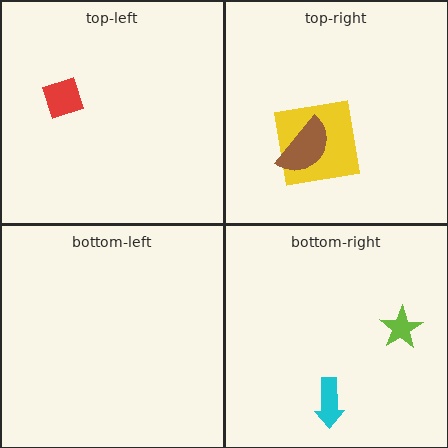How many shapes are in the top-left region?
1.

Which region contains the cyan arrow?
The bottom-right region.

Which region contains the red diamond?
The top-left region.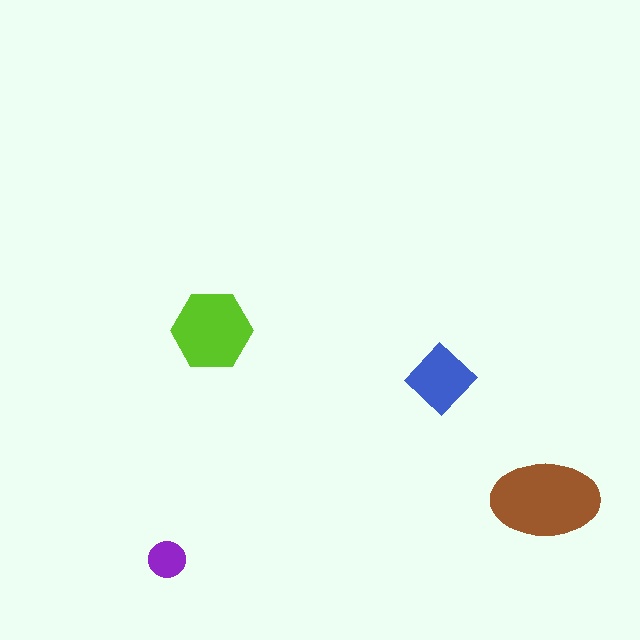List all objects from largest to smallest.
The brown ellipse, the lime hexagon, the blue diamond, the purple circle.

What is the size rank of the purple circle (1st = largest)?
4th.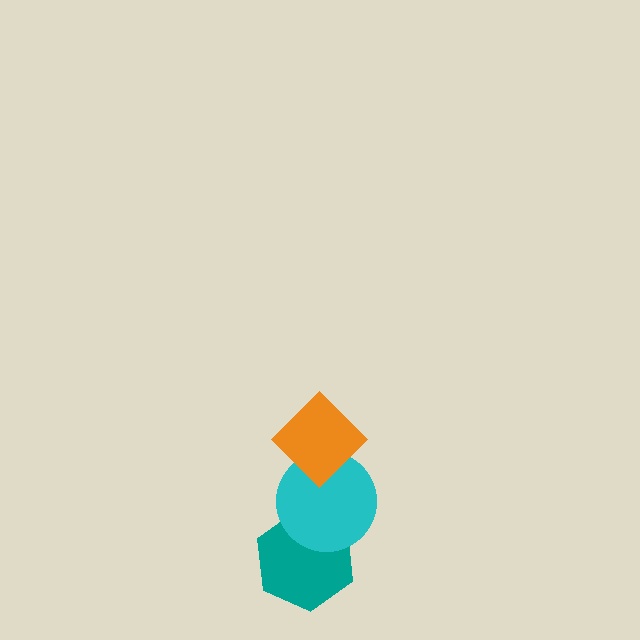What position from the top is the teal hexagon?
The teal hexagon is 3rd from the top.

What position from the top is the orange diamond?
The orange diamond is 1st from the top.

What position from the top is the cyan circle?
The cyan circle is 2nd from the top.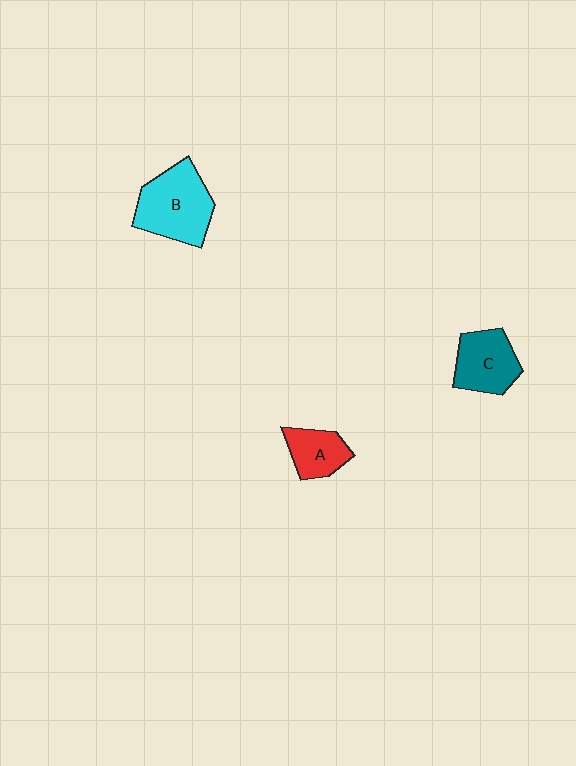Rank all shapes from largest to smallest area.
From largest to smallest: B (cyan), C (teal), A (red).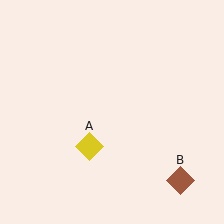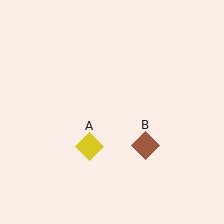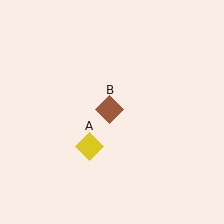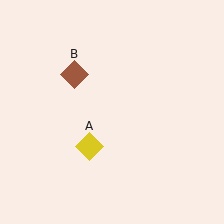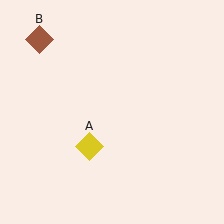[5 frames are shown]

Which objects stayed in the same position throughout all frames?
Yellow diamond (object A) remained stationary.